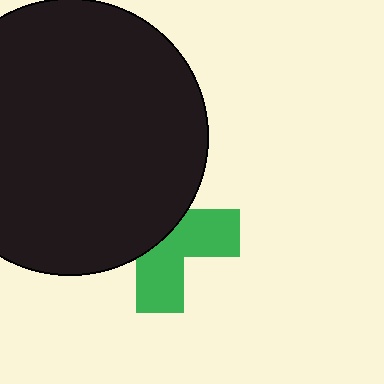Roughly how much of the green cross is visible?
About half of it is visible (roughly 47%).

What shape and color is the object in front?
The object in front is a black circle.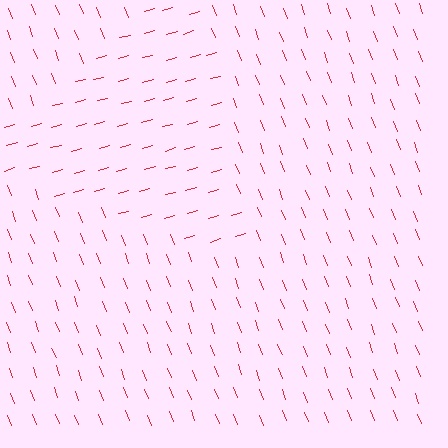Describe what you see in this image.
The image is filled with small red line segments. A triangle region in the image has lines oriented differently from the surrounding lines, creating a visible texture boundary.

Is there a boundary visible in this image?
Yes, there is a texture boundary formed by a change in line orientation.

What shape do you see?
I see a triangle.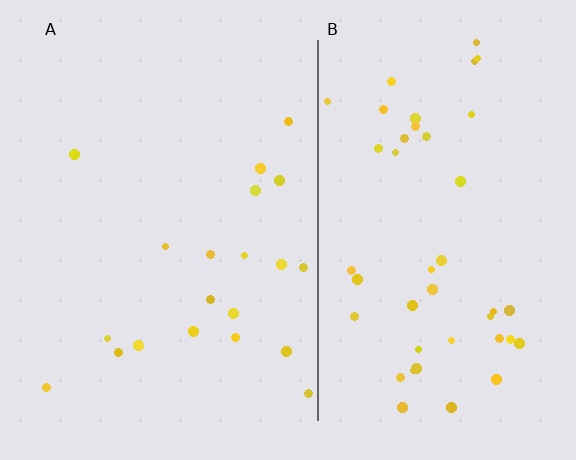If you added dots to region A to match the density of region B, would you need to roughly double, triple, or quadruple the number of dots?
Approximately double.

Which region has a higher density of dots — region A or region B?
B (the right).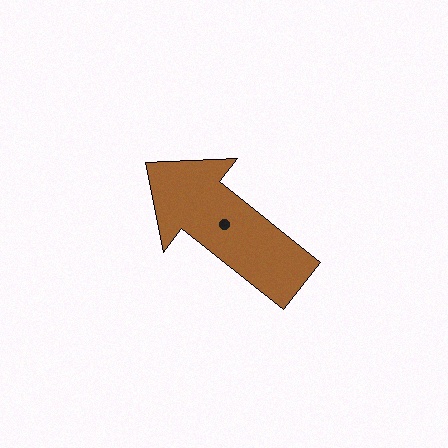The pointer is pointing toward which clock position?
Roughly 10 o'clock.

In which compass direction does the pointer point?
Northwest.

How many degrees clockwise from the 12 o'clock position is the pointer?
Approximately 308 degrees.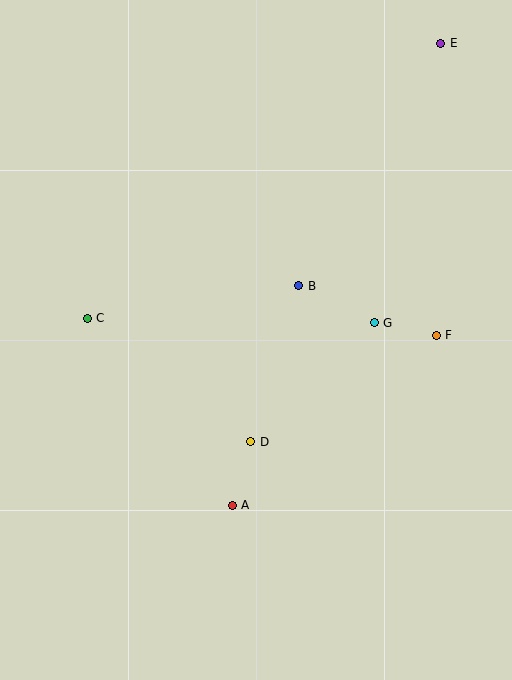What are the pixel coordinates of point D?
Point D is at (251, 442).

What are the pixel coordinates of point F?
Point F is at (436, 335).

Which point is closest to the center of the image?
Point B at (299, 286) is closest to the center.